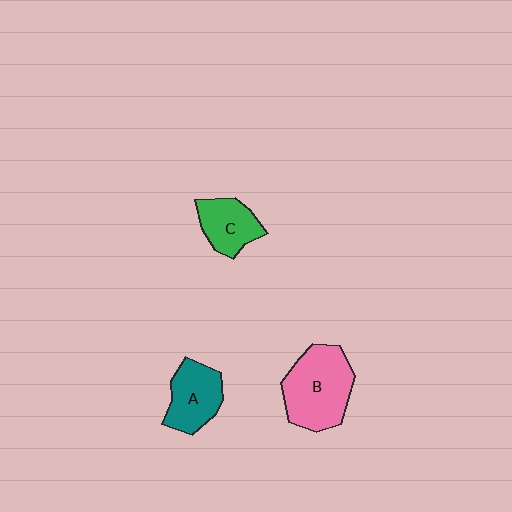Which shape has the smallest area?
Shape C (green).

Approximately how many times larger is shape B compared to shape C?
Approximately 1.7 times.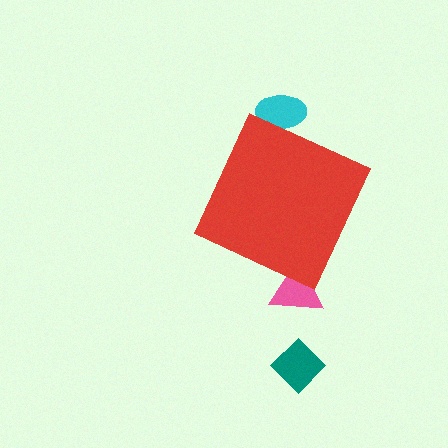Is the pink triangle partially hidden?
Yes, the pink triangle is partially hidden behind the red diamond.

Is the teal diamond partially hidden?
No, the teal diamond is fully visible.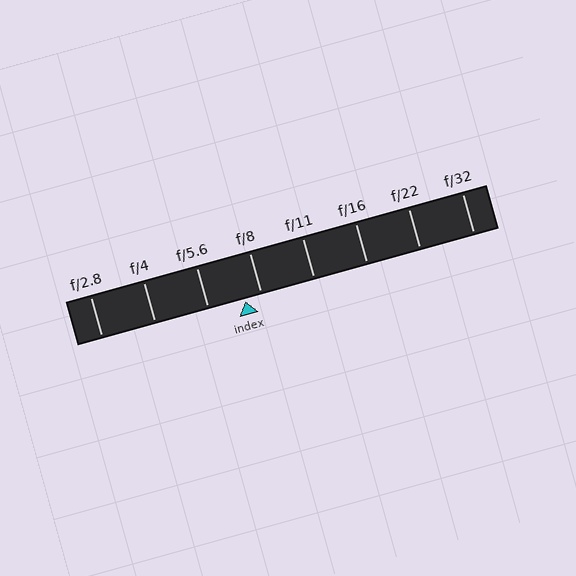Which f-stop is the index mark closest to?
The index mark is closest to f/8.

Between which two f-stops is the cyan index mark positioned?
The index mark is between f/5.6 and f/8.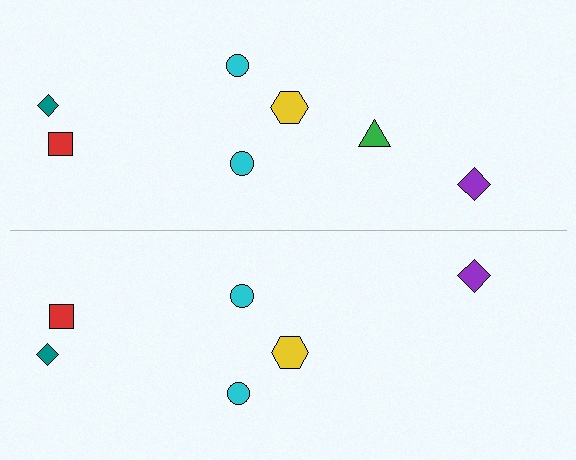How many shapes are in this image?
There are 13 shapes in this image.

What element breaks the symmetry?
A green triangle is missing from the bottom side.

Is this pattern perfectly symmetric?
No, the pattern is not perfectly symmetric. A green triangle is missing from the bottom side.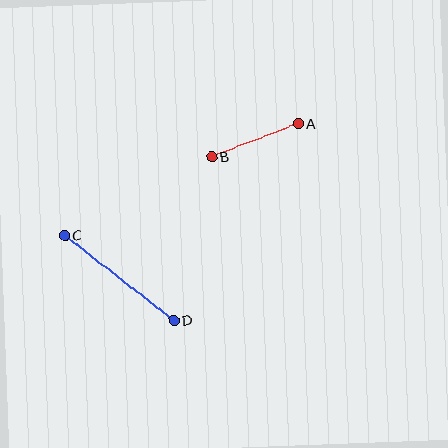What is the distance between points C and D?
The distance is approximately 139 pixels.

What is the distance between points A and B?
The distance is approximately 93 pixels.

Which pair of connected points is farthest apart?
Points C and D are farthest apart.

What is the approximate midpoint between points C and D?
The midpoint is at approximately (119, 278) pixels.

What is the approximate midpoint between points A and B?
The midpoint is at approximately (255, 140) pixels.